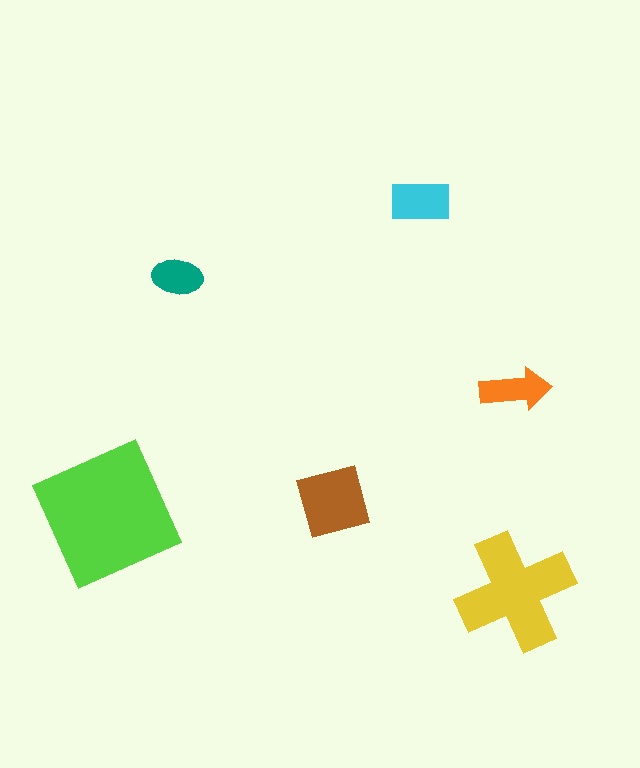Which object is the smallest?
The teal ellipse.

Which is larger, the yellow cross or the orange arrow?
The yellow cross.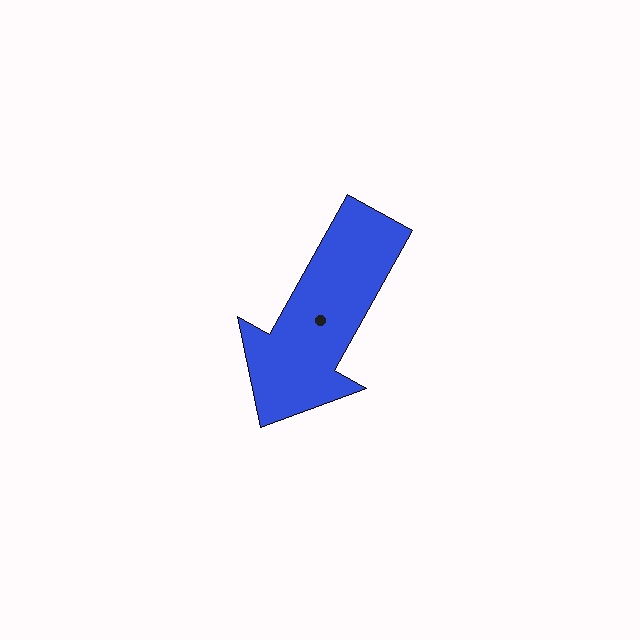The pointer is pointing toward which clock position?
Roughly 7 o'clock.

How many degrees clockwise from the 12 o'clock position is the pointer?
Approximately 209 degrees.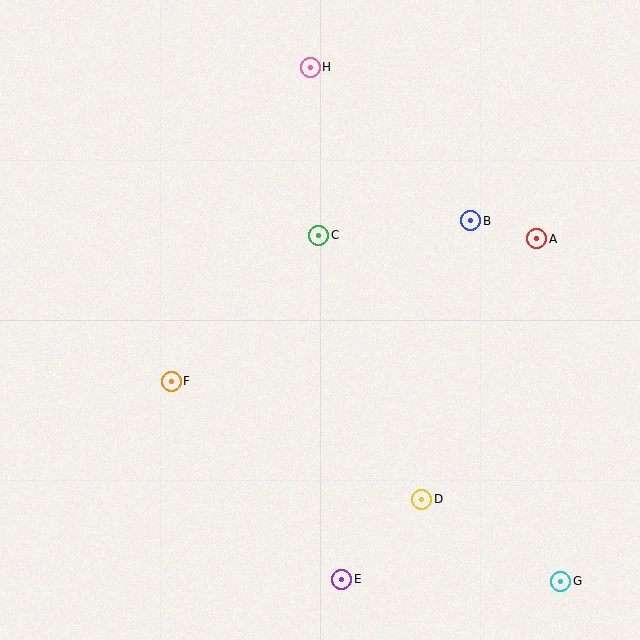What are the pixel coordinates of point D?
Point D is at (422, 499).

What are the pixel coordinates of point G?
Point G is at (561, 581).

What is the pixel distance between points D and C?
The distance between D and C is 283 pixels.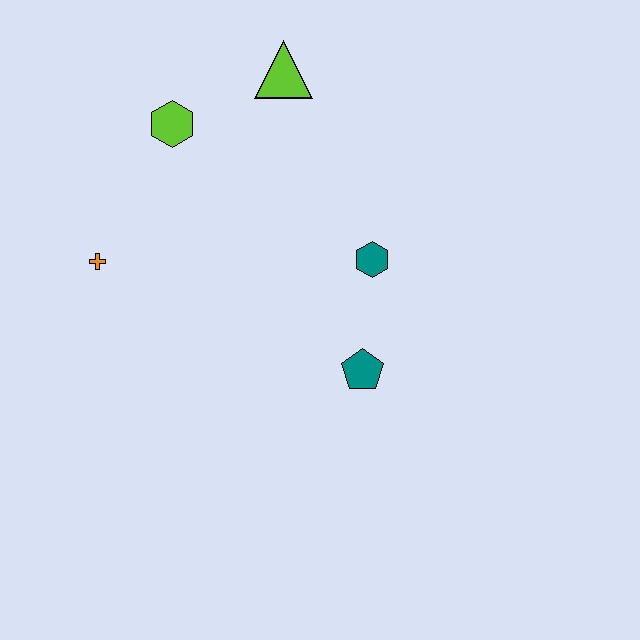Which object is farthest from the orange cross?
The teal pentagon is farthest from the orange cross.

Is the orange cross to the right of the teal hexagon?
No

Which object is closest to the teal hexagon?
The teal pentagon is closest to the teal hexagon.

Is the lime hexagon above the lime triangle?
No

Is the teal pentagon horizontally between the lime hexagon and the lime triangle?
No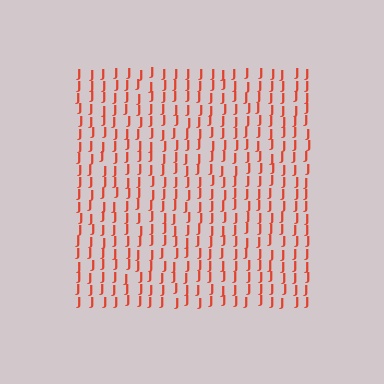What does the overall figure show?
The overall figure shows a square.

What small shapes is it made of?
It is made of small letter J's.